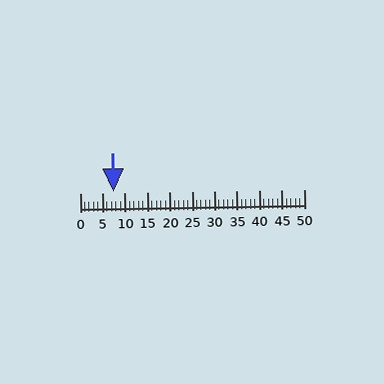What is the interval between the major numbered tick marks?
The major tick marks are spaced 5 units apart.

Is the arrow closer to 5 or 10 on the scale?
The arrow is closer to 10.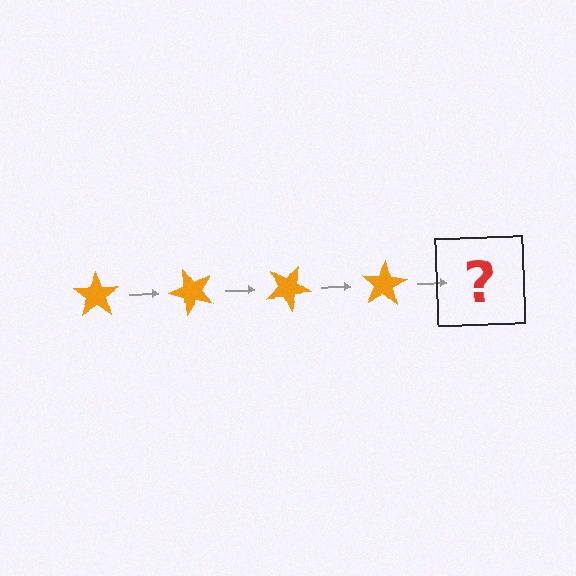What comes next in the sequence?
The next element should be an orange star rotated 200 degrees.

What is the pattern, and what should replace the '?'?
The pattern is that the star rotates 50 degrees each step. The '?' should be an orange star rotated 200 degrees.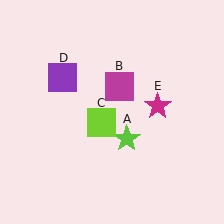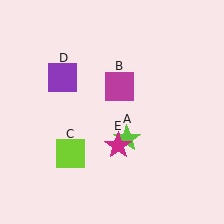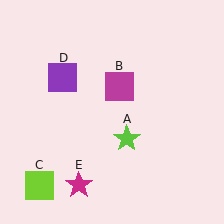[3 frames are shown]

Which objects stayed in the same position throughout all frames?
Lime star (object A) and magenta square (object B) and purple square (object D) remained stationary.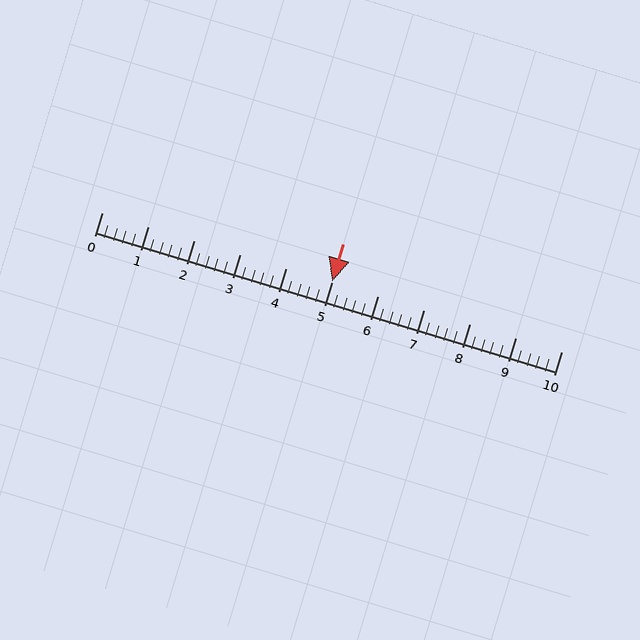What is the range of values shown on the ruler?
The ruler shows values from 0 to 10.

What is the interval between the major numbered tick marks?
The major tick marks are spaced 1 units apart.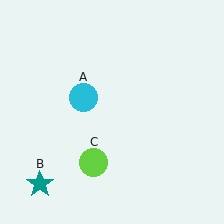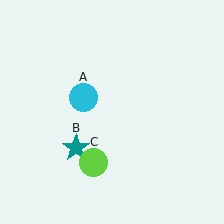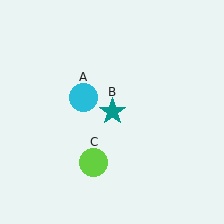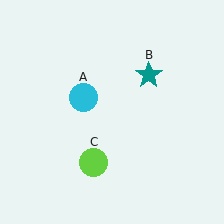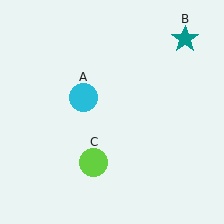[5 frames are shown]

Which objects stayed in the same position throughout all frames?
Cyan circle (object A) and lime circle (object C) remained stationary.